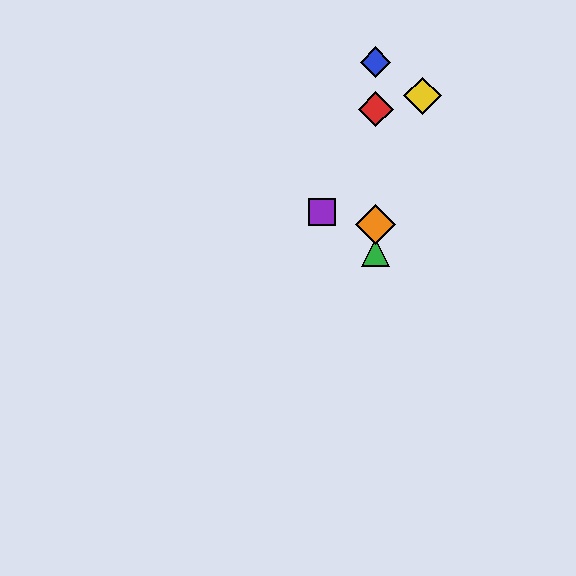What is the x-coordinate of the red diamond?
The red diamond is at x≈376.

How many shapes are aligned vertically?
4 shapes (the red diamond, the blue diamond, the green triangle, the orange diamond) are aligned vertically.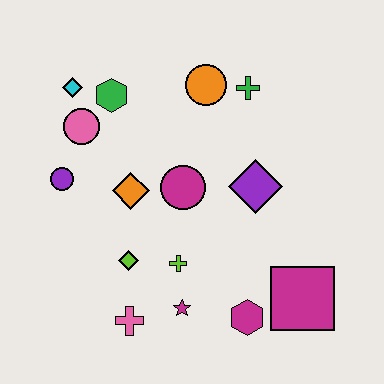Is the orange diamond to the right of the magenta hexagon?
No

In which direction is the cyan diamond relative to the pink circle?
The cyan diamond is above the pink circle.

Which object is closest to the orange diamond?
The magenta circle is closest to the orange diamond.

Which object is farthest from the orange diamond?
The magenta square is farthest from the orange diamond.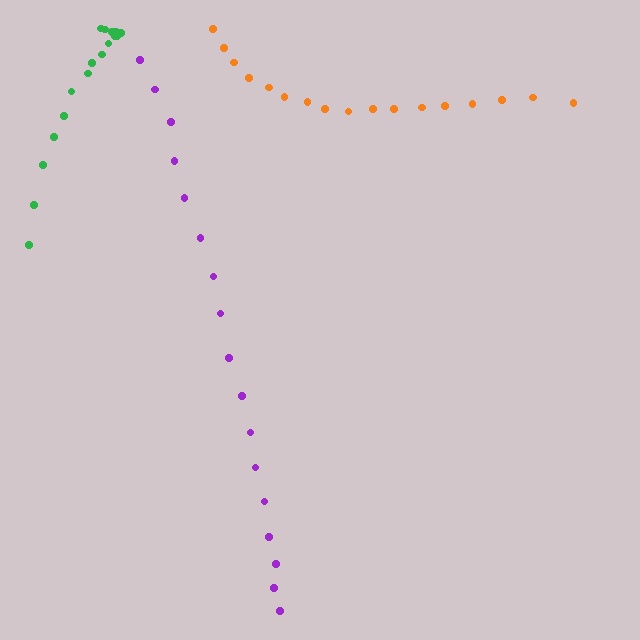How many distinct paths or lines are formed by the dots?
There are 3 distinct paths.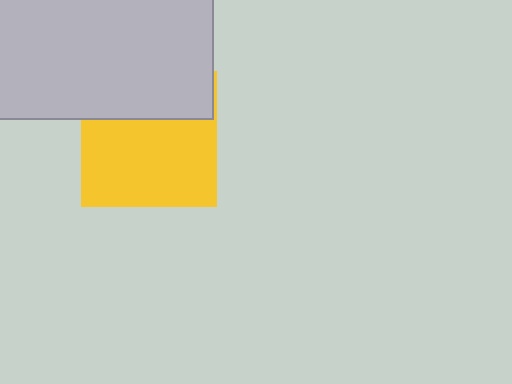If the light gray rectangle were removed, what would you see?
You would see the complete yellow square.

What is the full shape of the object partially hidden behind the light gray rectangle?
The partially hidden object is a yellow square.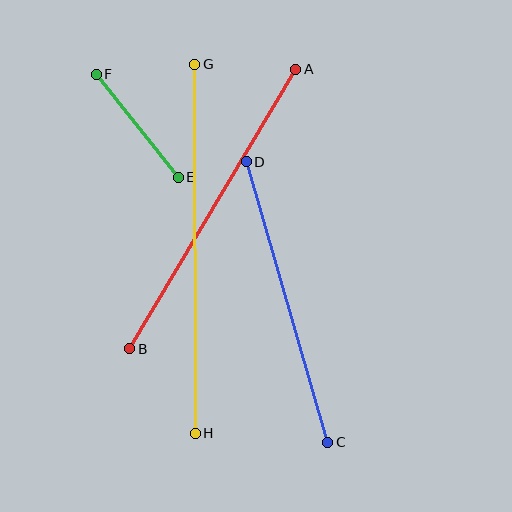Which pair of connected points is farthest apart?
Points G and H are farthest apart.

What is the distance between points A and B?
The distance is approximately 325 pixels.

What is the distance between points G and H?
The distance is approximately 369 pixels.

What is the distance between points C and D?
The distance is approximately 292 pixels.